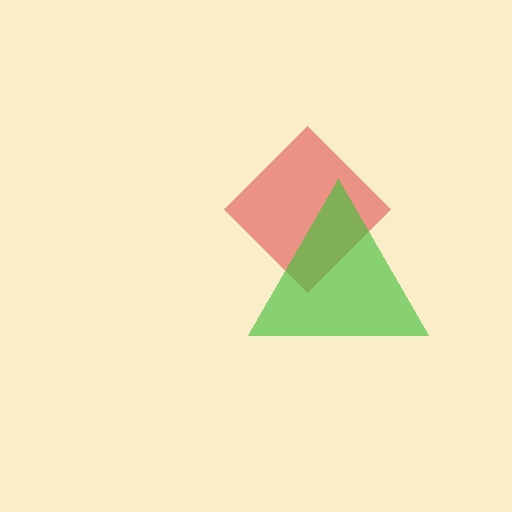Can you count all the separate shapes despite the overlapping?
Yes, there are 2 separate shapes.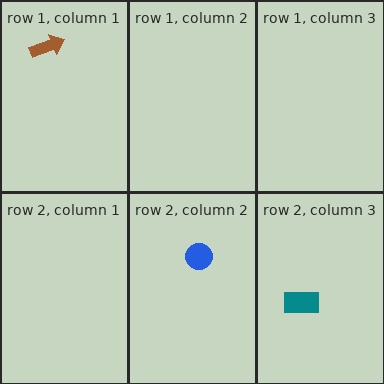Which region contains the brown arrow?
The row 1, column 1 region.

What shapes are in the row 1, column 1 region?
The brown arrow.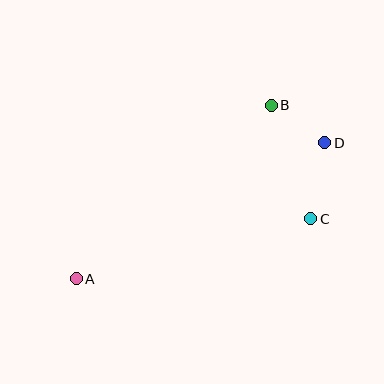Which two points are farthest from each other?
Points A and D are farthest from each other.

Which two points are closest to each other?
Points B and D are closest to each other.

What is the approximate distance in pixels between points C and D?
The distance between C and D is approximately 77 pixels.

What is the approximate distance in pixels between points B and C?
The distance between B and C is approximately 120 pixels.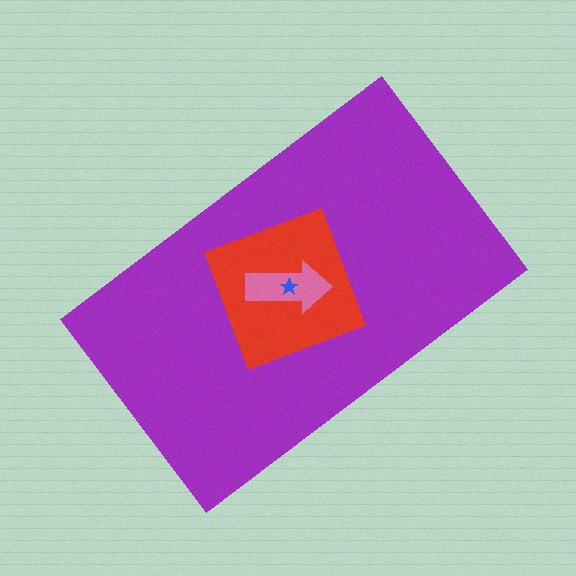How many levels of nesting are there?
4.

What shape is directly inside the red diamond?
The pink arrow.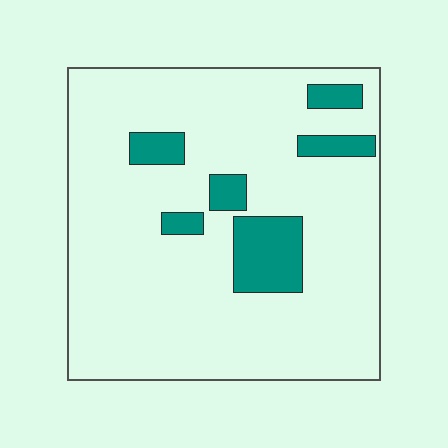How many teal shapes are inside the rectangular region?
6.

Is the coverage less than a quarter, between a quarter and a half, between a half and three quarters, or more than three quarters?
Less than a quarter.